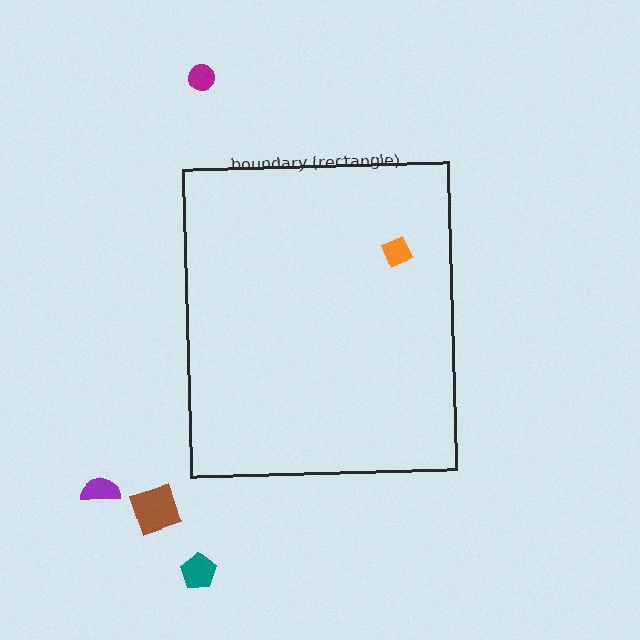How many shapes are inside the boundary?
1 inside, 4 outside.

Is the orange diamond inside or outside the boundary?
Inside.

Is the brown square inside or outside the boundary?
Outside.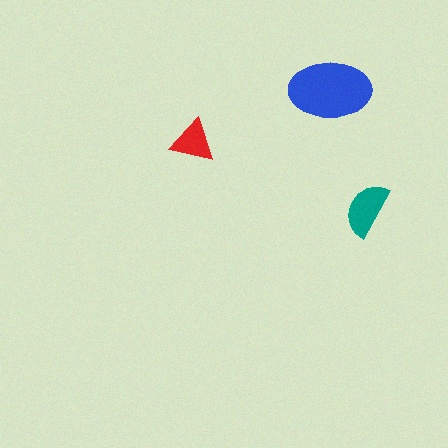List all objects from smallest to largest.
The red triangle, the teal semicircle, the blue ellipse.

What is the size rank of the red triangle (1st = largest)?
3rd.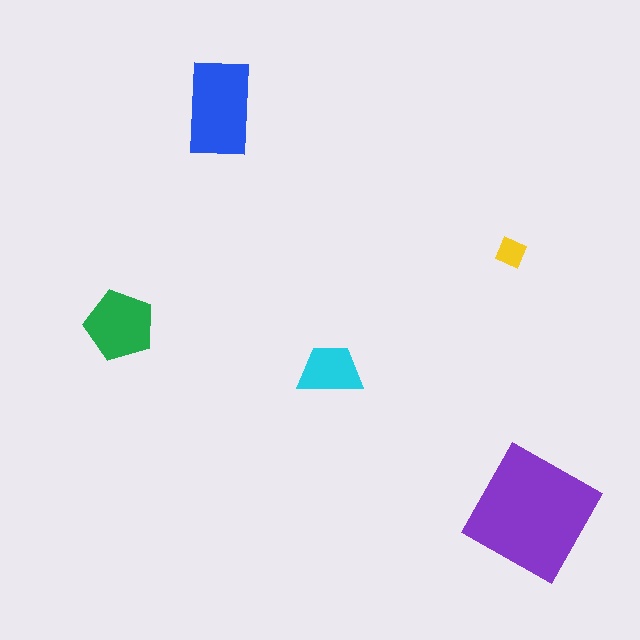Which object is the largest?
The purple square.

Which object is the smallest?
The yellow diamond.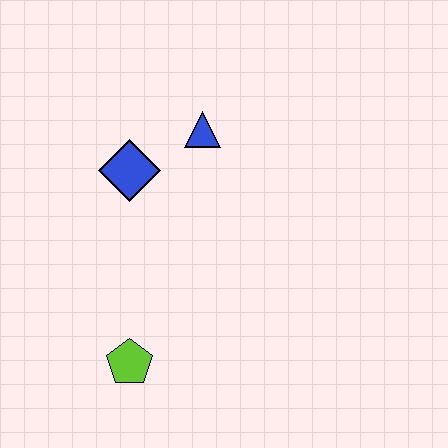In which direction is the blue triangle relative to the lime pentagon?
The blue triangle is above the lime pentagon.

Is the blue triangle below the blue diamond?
No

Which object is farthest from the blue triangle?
The lime pentagon is farthest from the blue triangle.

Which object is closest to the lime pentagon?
The blue diamond is closest to the lime pentagon.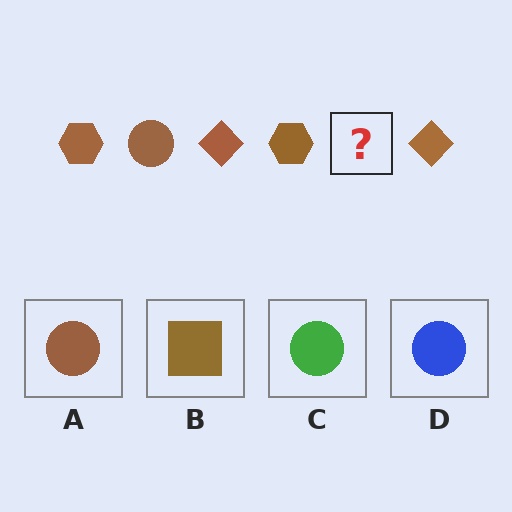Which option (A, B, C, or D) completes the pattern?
A.